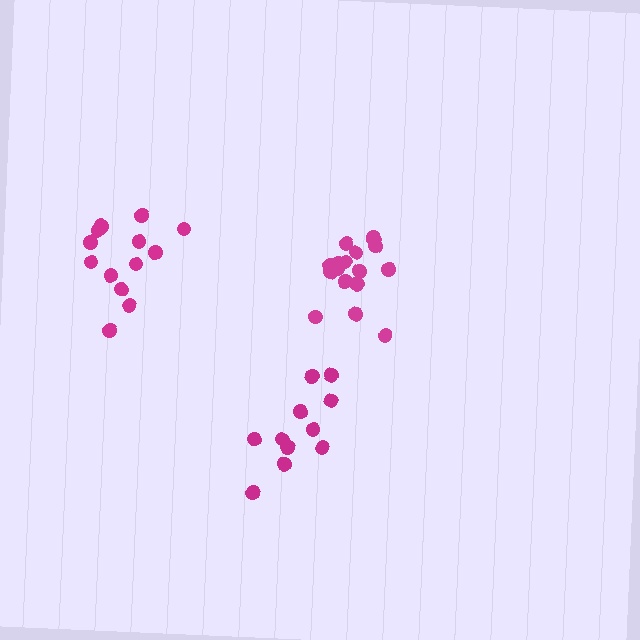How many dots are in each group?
Group 1: 17 dots, Group 2: 13 dots, Group 3: 11 dots (41 total).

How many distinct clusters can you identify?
There are 3 distinct clusters.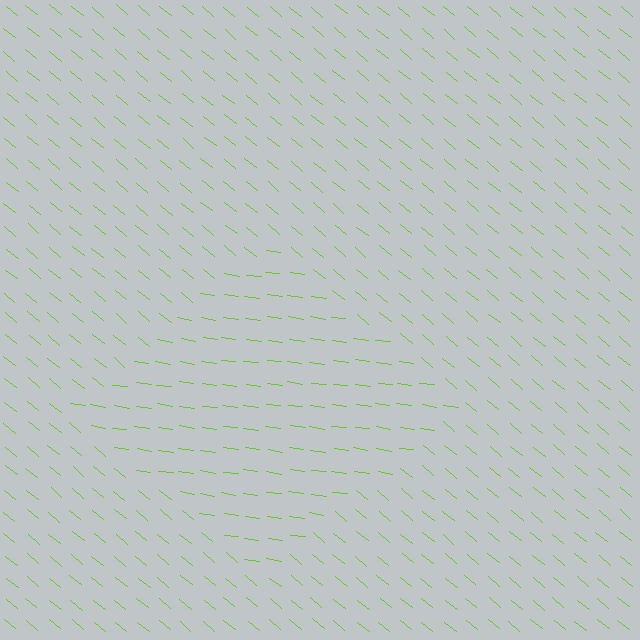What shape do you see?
I see a diamond.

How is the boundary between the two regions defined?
The boundary is defined purely by a change in line orientation (approximately 32 degrees difference). All lines are the same color and thickness.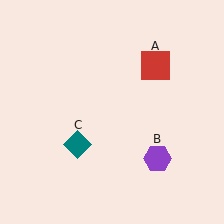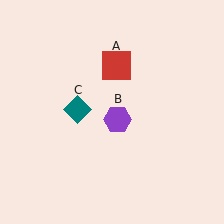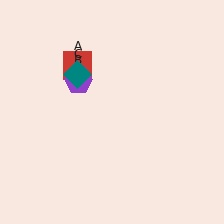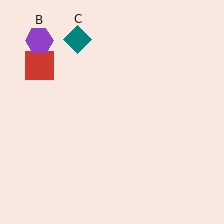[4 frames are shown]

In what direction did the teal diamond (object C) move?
The teal diamond (object C) moved up.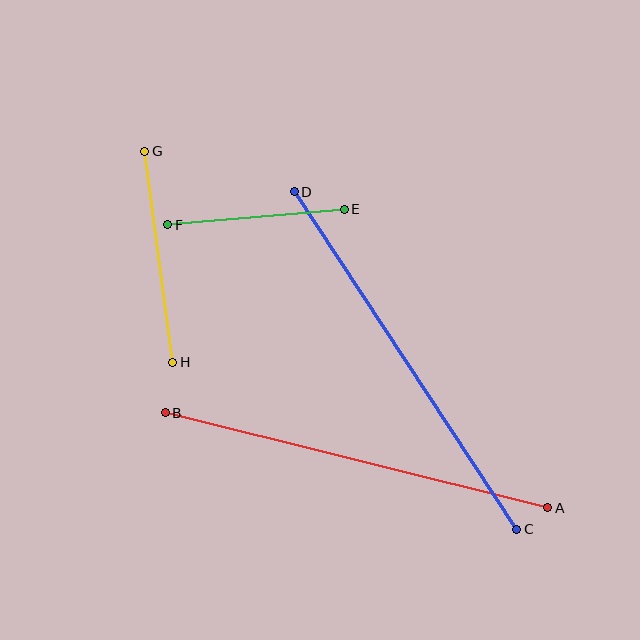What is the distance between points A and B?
The distance is approximately 394 pixels.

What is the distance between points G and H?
The distance is approximately 213 pixels.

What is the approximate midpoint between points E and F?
The midpoint is at approximately (256, 217) pixels.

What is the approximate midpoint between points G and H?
The midpoint is at approximately (159, 257) pixels.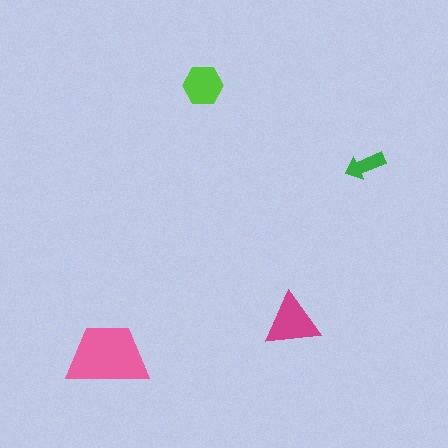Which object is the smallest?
The green arrow.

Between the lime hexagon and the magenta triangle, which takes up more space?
The magenta triangle.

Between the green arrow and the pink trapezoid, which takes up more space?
The pink trapezoid.